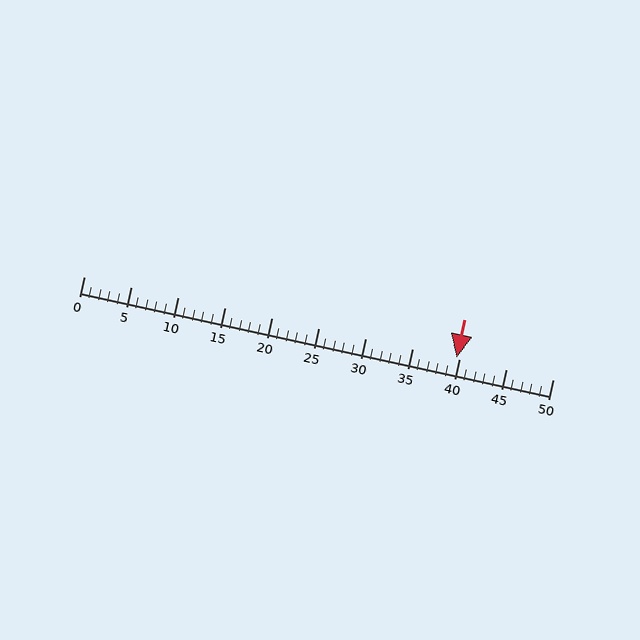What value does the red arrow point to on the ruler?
The red arrow points to approximately 40.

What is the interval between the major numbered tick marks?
The major tick marks are spaced 5 units apart.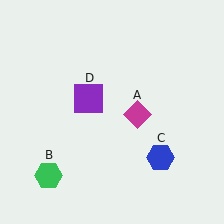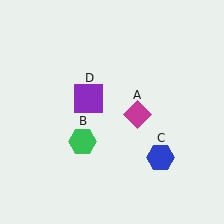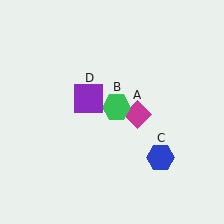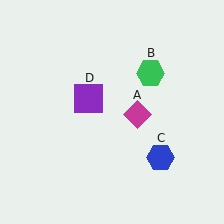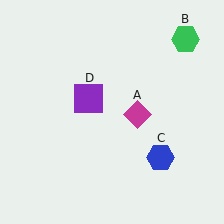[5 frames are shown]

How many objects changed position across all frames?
1 object changed position: green hexagon (object B).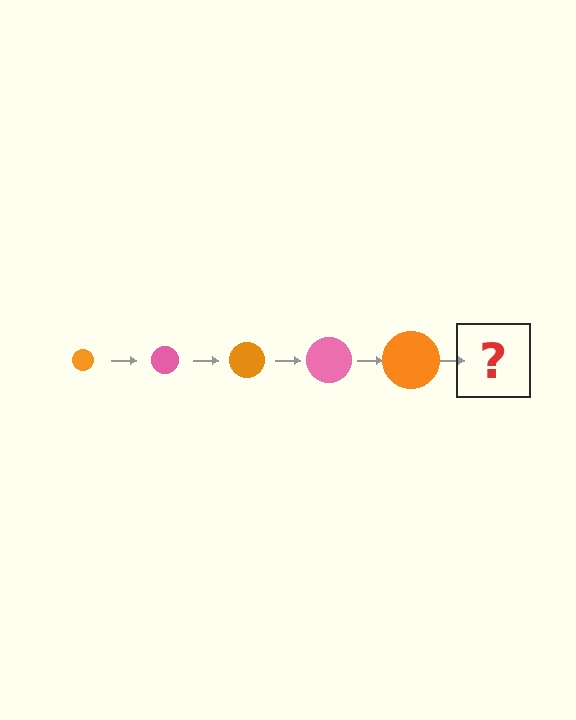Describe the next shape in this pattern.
It should be a pink circle, larger than the previous one.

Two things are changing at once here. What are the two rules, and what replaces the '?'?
The two rules are that the circle grows larger each step and the color cycles through orange and pink. The '?' should be a pink circle, larger than the previous one.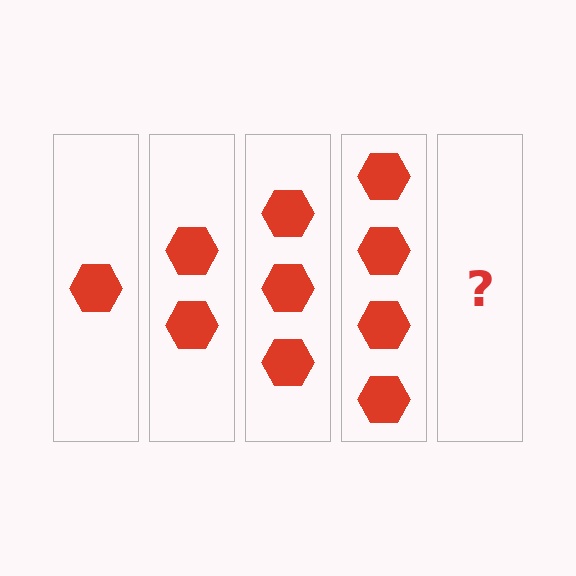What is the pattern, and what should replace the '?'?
The pattern is that each step adds one more hexagon. The '?' should be 5 hexagons.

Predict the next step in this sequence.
The next step is 5 hexagons.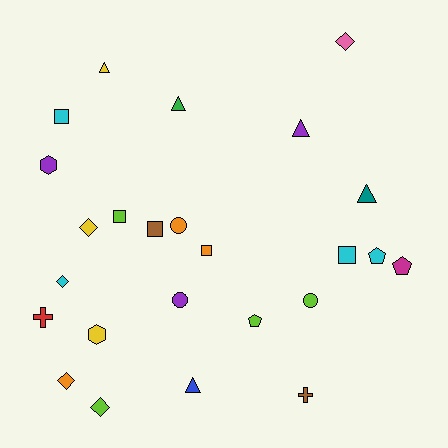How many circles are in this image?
There are 3 circles.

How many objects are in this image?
There are 25 objects.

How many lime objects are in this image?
There are 4 lime objects.